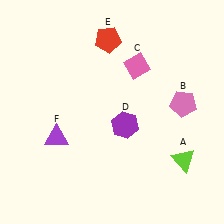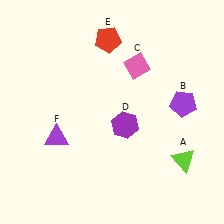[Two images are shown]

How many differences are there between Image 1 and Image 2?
There is 1 difference between the two images.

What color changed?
The pentagon (B) changed from pink in Image 1 to purple in Image 2.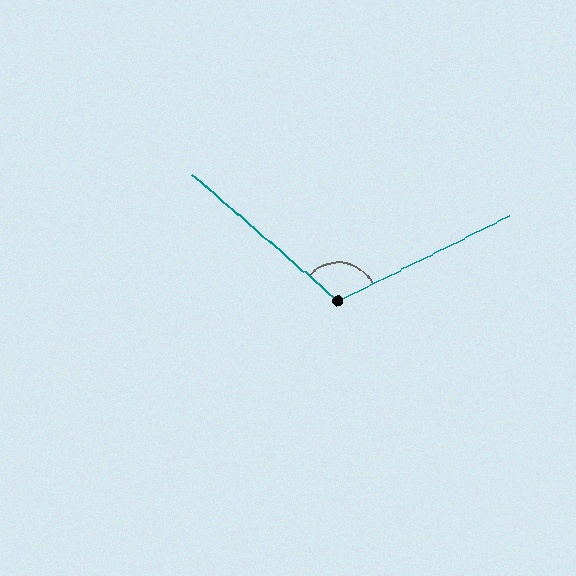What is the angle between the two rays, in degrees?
Approximately 113 degrees.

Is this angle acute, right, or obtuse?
It is obtuse.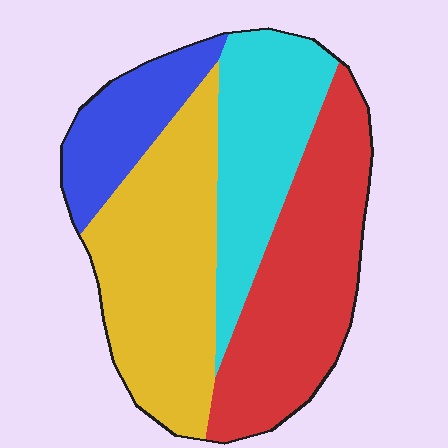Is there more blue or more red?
Red.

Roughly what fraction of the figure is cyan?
Cyan takes up about one fifth (1/5) of the figure.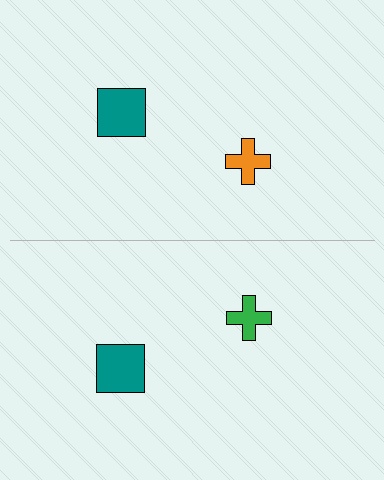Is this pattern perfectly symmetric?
No, the pattern is not perfectly symmetric. The green cross on the bottom side breaks the symmetry — its mirror counterpart is orange.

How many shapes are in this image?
There are 4 shapes in this image.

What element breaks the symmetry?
The green cross on the bottom side breaks the symmetry — its mirror counterpart is orange.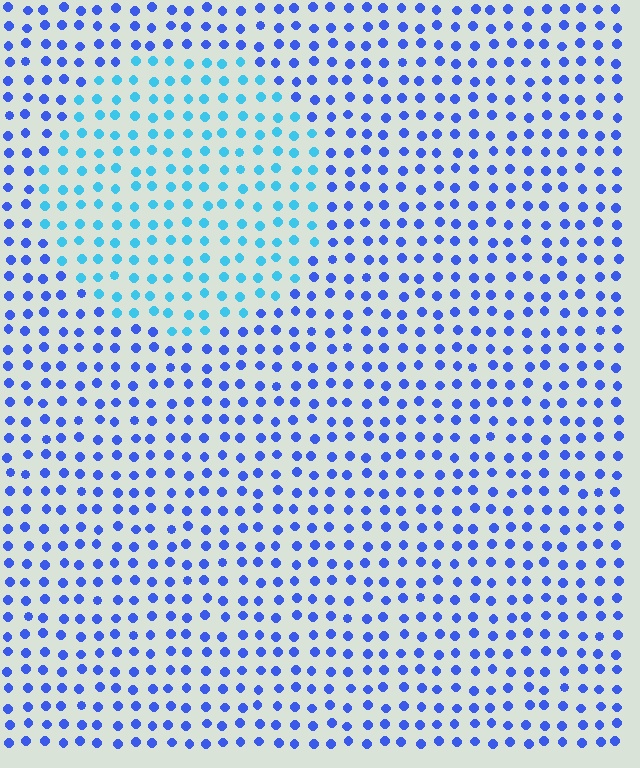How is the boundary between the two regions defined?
The boundary is defined purely by a slight shift in hue (about 37 degrees). Spacing, size, and orientation are identical on both sides.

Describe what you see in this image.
The image is filled with small blue elements in a uniform arrangement. A circle-shaped region is visible where the elements are tinted to a slightly different hue, forming a subtle color boundary.